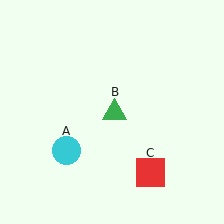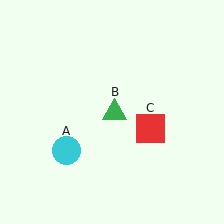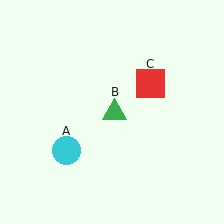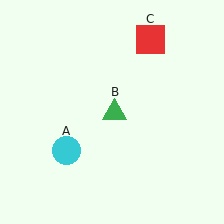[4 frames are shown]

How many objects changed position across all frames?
1 object changed position: red square (object C).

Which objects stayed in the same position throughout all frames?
Cyan circle (object A) and green triangle (object B) remained stationary.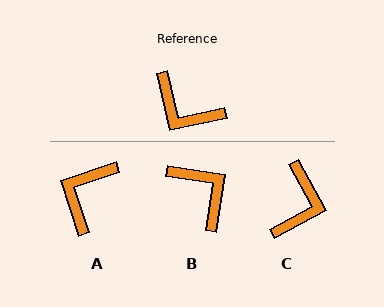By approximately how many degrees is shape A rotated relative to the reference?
Approximately 84 degrees clockwise.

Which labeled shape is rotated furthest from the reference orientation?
B, about 159 degrees away.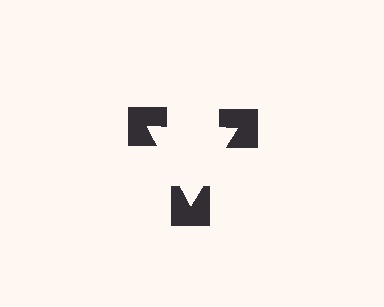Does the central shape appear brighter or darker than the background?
It typically appears slightly brighter than the background, even though no actual brightness change is drawn.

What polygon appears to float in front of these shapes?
An illusory triangle — its edges are inferred from the aligned wedge cuts in the notched squares, not physically drawn.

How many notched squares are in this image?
There are 3 — one at each vertex of the illusory triangle.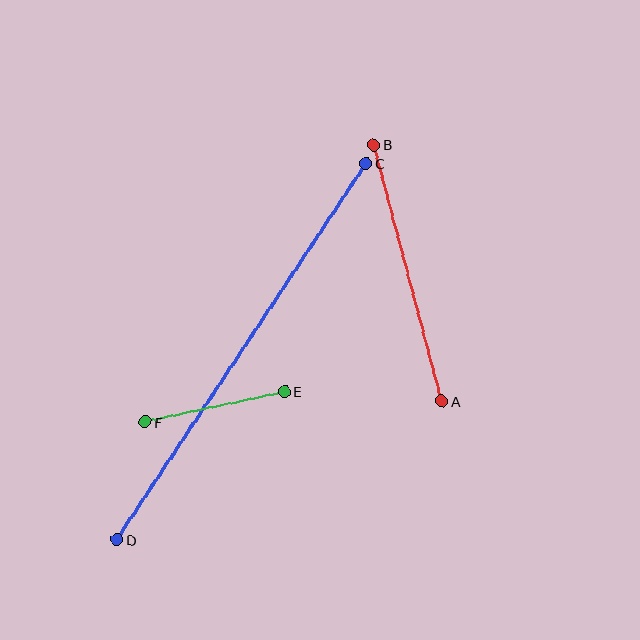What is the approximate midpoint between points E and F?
The midpoint is at approximately (215, 407) pixels.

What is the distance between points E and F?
The distance is approximately 143 pixels.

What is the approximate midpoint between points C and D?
The midpoint is at approximately (242, 352) pixels.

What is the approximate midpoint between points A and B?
The midpoint is at approximately (408, 273) pixels.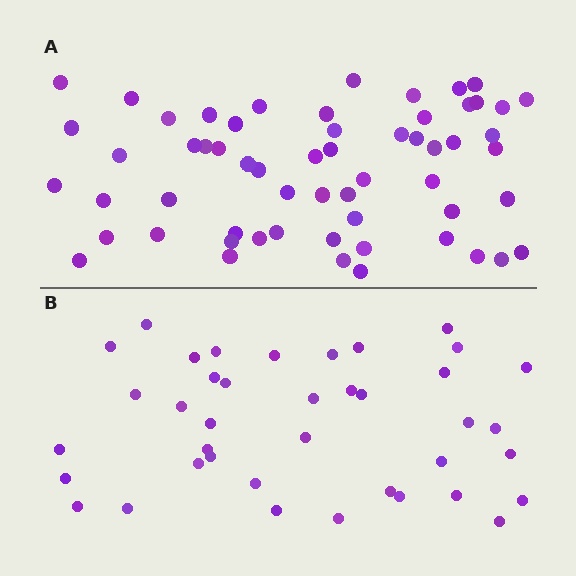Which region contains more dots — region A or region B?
Region A (the top region) has more dots.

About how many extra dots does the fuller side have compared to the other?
Region A has approximately 20 more dots than region B.